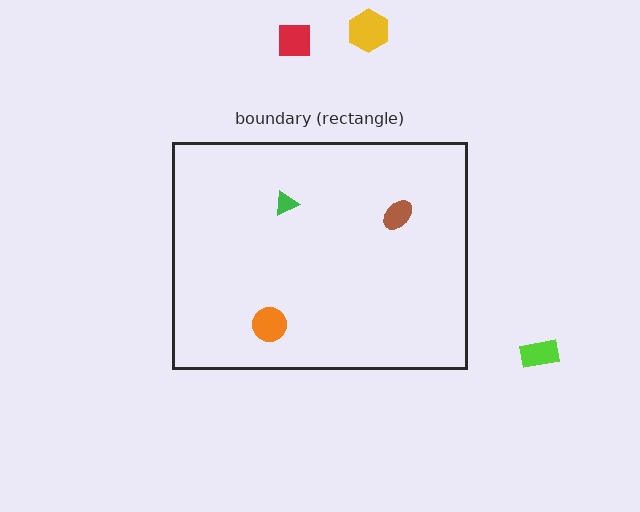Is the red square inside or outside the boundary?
Outside.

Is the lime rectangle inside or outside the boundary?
Outside.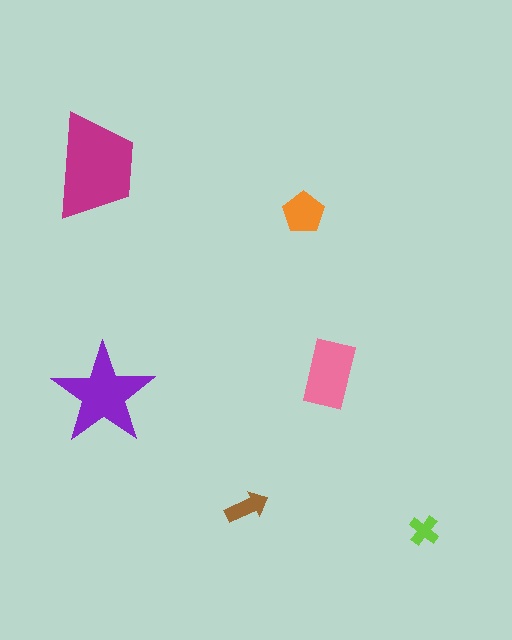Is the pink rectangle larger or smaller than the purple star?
Smaller.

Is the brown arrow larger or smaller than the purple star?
Smaller.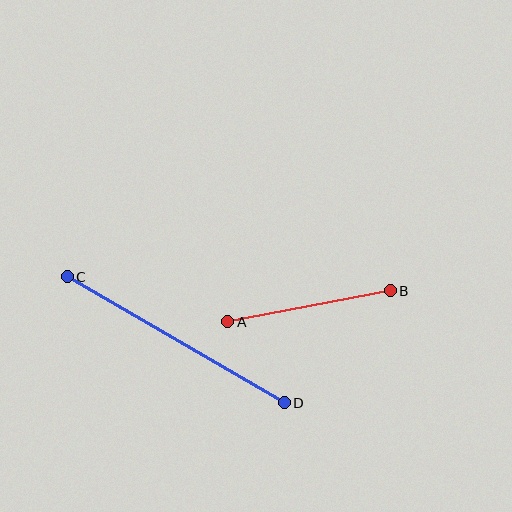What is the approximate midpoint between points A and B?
The midpoint is at approximately (309, 306) pixels.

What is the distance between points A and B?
The distance is approximately 166 pixels.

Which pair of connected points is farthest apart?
Points C and D are farthest apart.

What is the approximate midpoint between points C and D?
The midpoint is at approximately (176, 340) pixels.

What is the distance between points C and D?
The distance is approximately 251 pixels.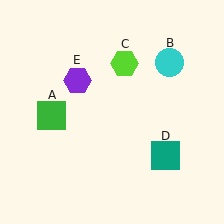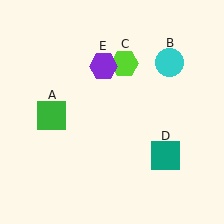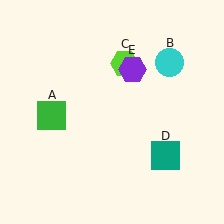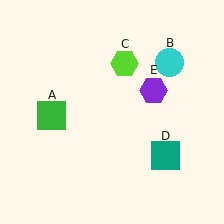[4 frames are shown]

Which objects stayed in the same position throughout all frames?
Green square (object A) and cyan circle (object B) and lime hexagon (object C) and teal square (object D) remained stationary.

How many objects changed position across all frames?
1 object changed position: purple hexagon (object E).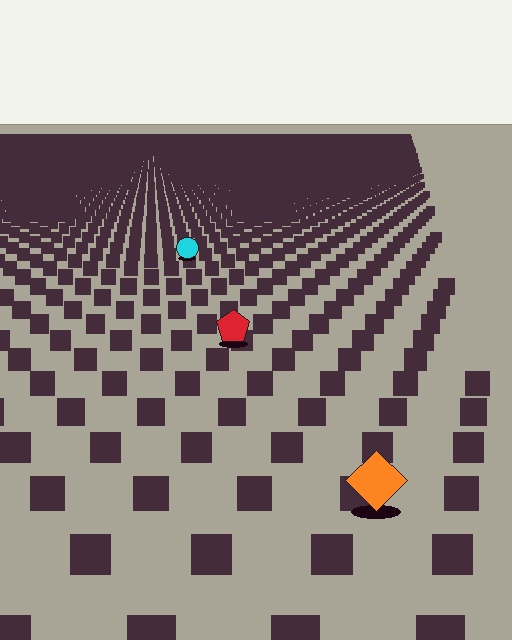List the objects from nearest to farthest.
From nearest to farthest: the orange diamond, the red pentagon, the cyan circle.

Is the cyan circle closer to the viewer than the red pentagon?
No. The red pentagon is closer — you can tell from the texture gradient: the ground texture is coarser near it.